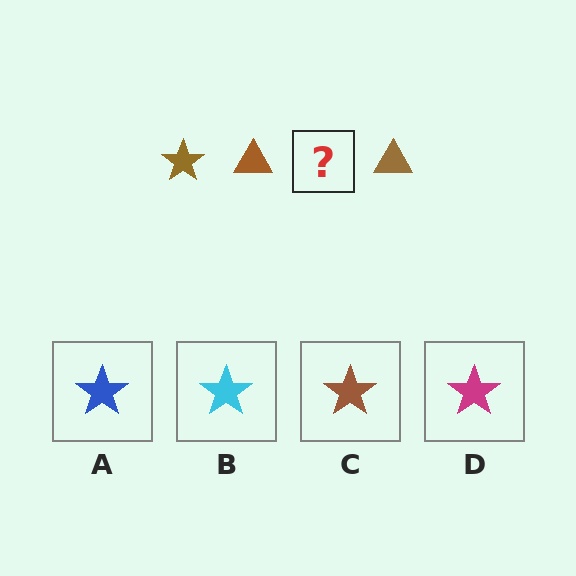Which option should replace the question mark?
Option C.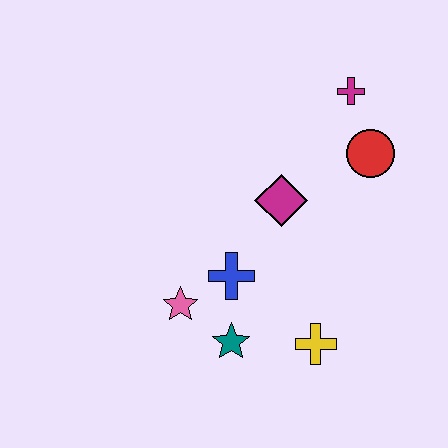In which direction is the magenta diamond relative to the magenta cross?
The magenta diamond is below the magenta cross.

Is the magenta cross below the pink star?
No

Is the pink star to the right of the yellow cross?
No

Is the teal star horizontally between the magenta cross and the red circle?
No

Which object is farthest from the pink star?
The magenta cross is farthest from the pink star.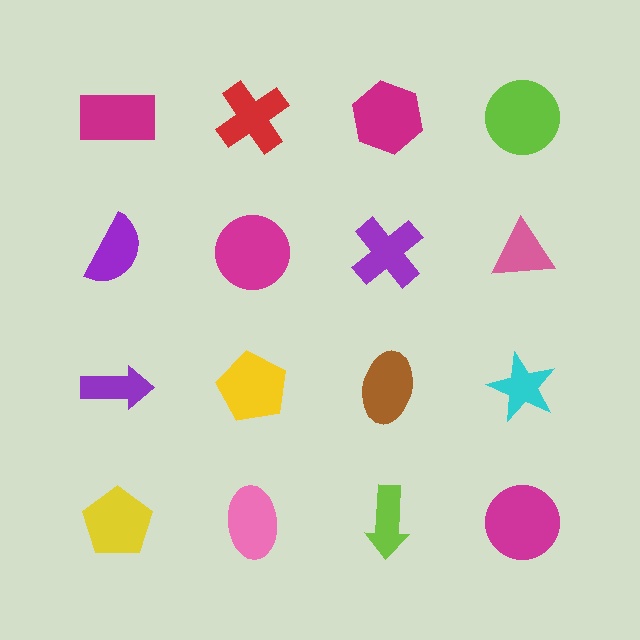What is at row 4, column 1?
A yellow pentagon.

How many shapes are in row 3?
4 shapes.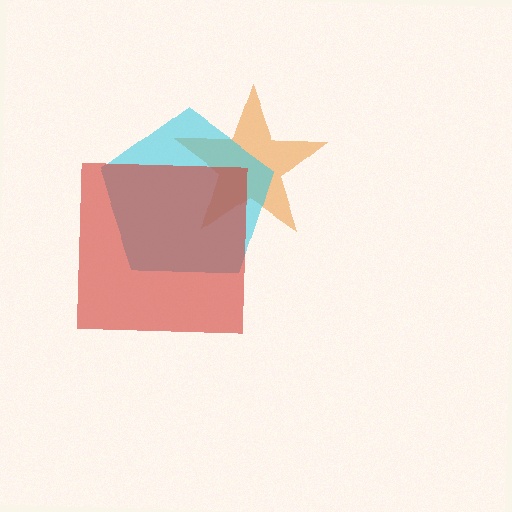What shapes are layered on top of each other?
The layered shapes are: an orange star, a cyan pentagon, a red square.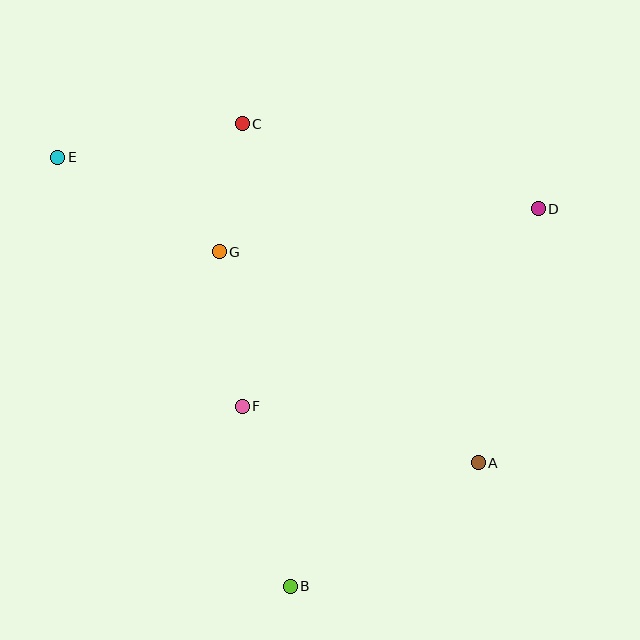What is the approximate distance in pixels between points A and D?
The distance between A and D is approximately 261 pixels.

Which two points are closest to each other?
Points C and G are closest to each other.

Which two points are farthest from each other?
Points A and E are farthest from each other.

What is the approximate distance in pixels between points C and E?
The distance between C and E is approximately 188 pixels.